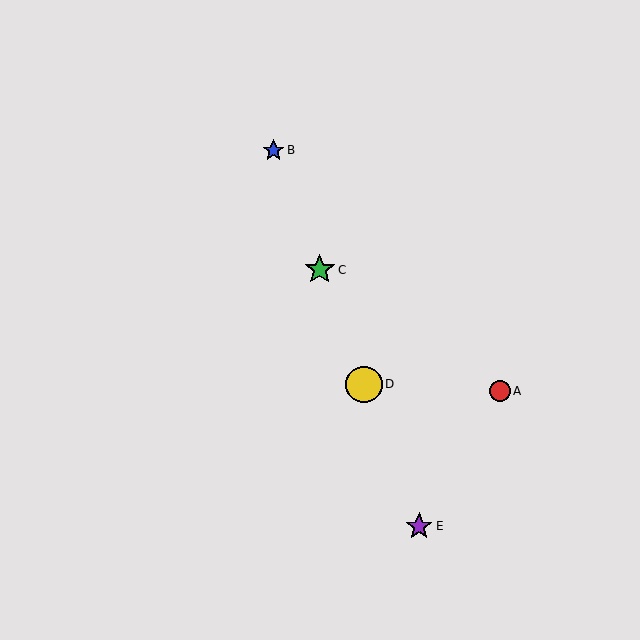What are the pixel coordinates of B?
Object B is at (274, 150).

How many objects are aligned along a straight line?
4 objects (B, C, D, E) are aligned along a straight line.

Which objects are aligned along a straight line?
Objects B, C, D, E are aligned along a straight line.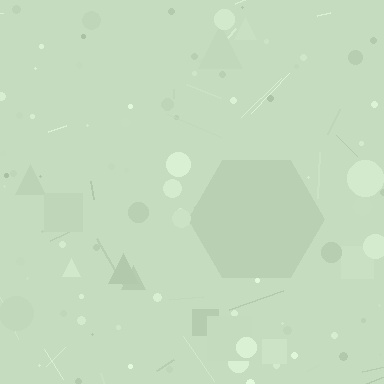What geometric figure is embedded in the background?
A hexagon is embedded in the background.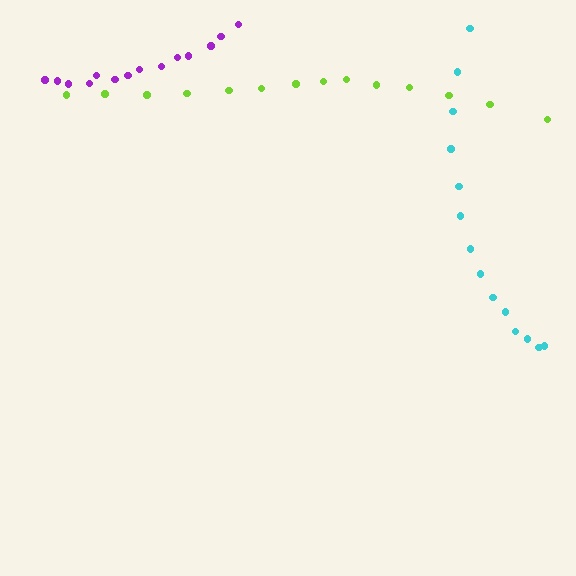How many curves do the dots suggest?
There are 3 distinct paths.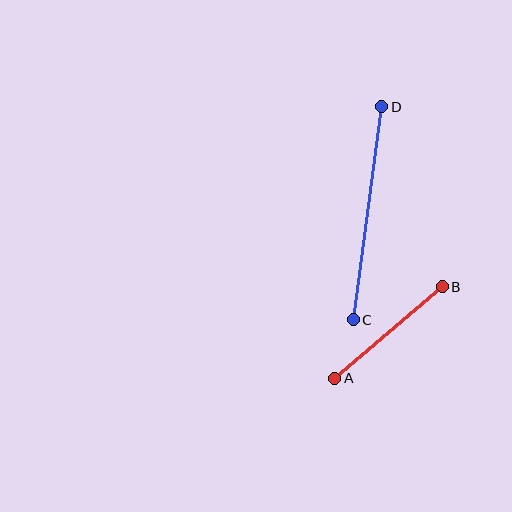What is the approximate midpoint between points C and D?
The midpoint is at approximately (368, 213) pixels.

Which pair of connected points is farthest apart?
Points C and D are farthest apart.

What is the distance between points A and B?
The distance is approximately 141 pixels.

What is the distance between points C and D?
The distance is approximately 215 pixels.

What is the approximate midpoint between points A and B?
The midpoint is at approximately (389, 332) pixels.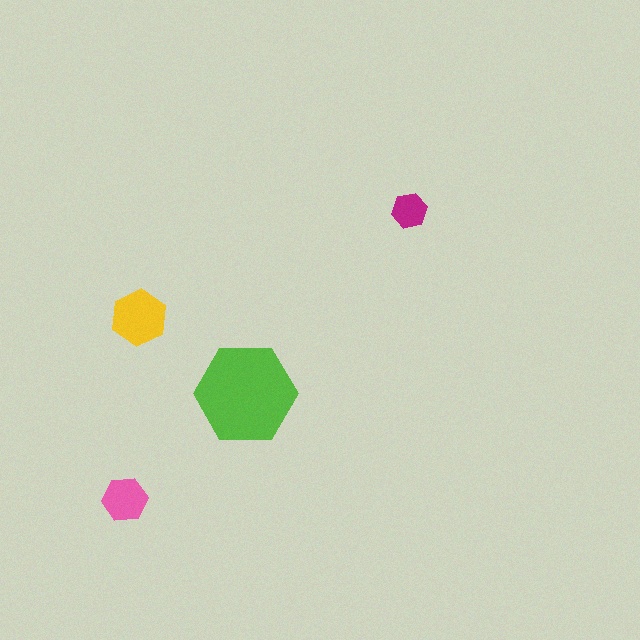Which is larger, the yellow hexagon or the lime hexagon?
The lime one.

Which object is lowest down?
The pink hexagon is bottommost.